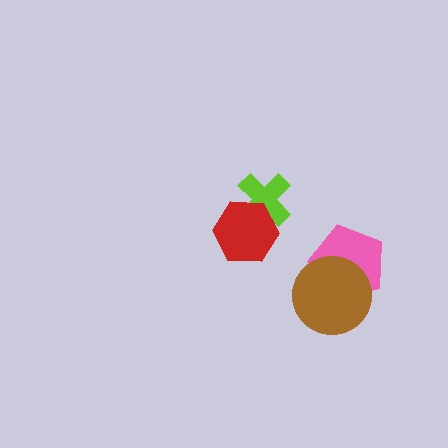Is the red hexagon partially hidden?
No, no other shape covers it.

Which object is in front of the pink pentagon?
The brown circle is in front of the pink pentagon.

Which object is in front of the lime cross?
The red hexagon is in front of the lime cross.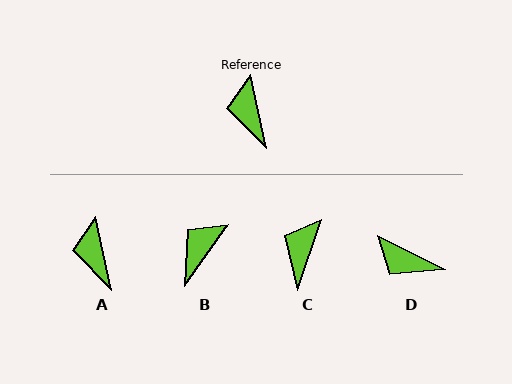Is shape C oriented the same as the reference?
No, it is off by about 31 degrees.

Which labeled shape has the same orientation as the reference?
A.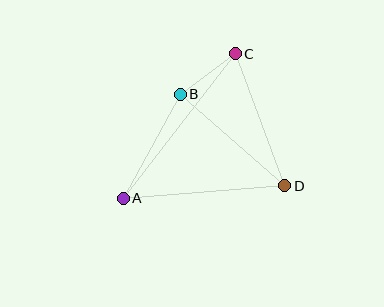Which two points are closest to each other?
Points B and C are closest to each other.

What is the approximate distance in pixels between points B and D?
The distance between B and D is approximately 139 pixels.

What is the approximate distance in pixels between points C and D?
The distance between C and D is approximately 141 pixels.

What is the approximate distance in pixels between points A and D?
The distance between A and D is approximately 162 pixels.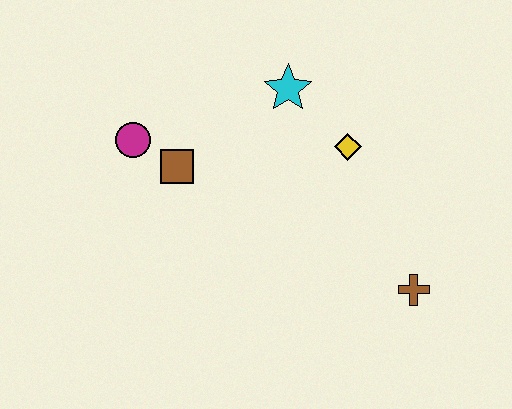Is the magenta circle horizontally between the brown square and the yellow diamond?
No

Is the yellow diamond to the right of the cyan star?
Yes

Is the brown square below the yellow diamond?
Yes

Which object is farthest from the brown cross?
The magenta circle is farthest from the brown cross.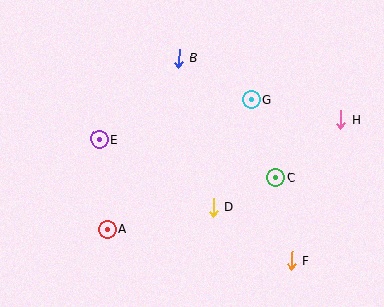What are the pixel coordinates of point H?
Point H is at (341, 119).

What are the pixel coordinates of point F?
Point F is at (292, 260).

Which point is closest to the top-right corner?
Point H is closest to the top-right corner.